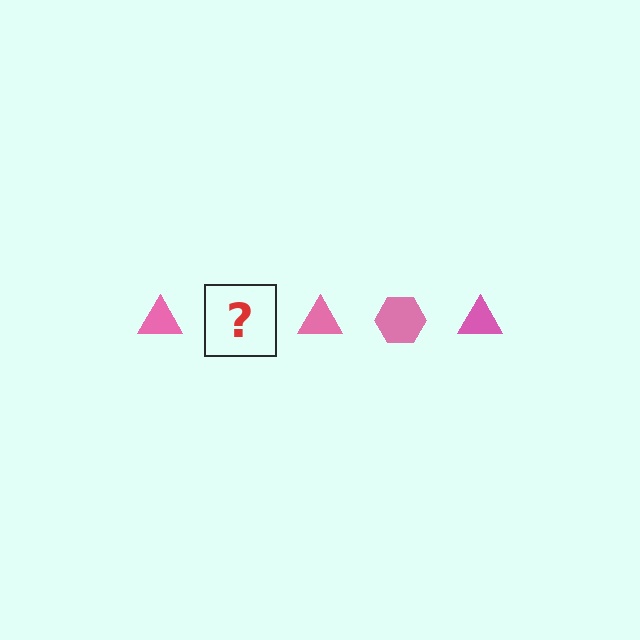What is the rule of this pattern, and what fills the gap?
The rule is that the pattern cycles through triangle, hexagon shapes in pink. The gap should be filled with a pink hexagon.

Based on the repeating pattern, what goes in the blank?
The blank should be a pink hexagon.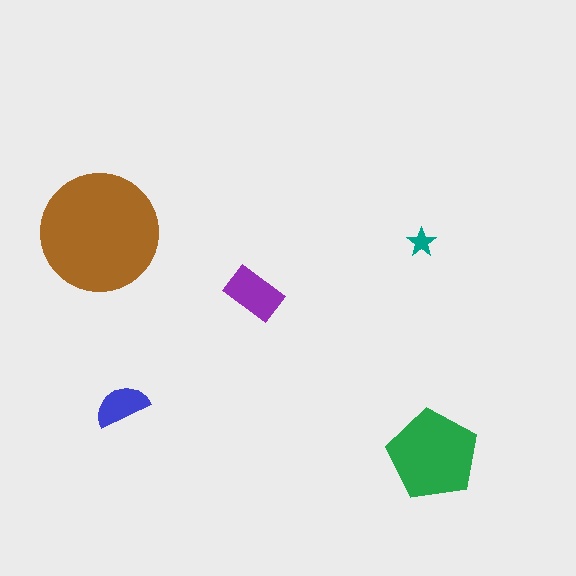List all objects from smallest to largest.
The teal star, the blue semicircle, the purple rectangle, the green pentagon, the brown circle.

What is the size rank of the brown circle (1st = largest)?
1st.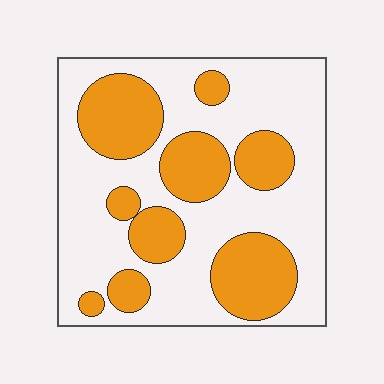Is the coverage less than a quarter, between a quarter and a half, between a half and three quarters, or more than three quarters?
Between a quarter and a half.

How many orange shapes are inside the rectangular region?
9.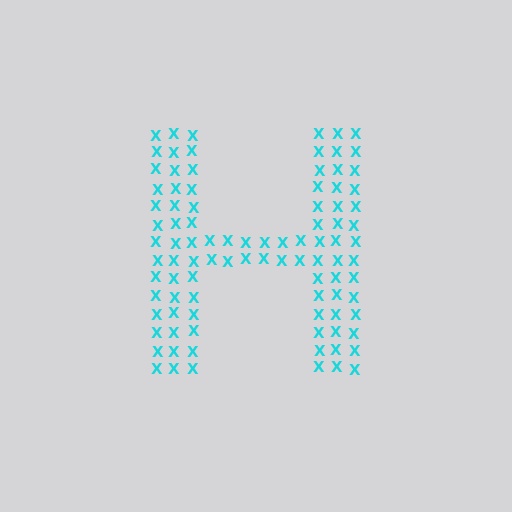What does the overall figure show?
The overall figure shows the letter H.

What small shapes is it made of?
It is made of small letter X's.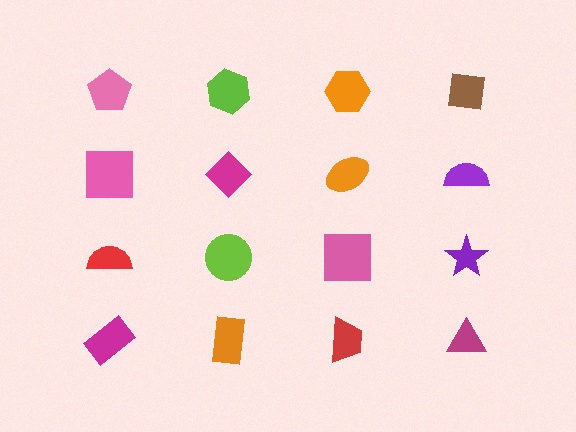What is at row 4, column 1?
A magenta rectangle.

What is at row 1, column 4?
A brown square.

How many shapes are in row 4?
4 shapes.